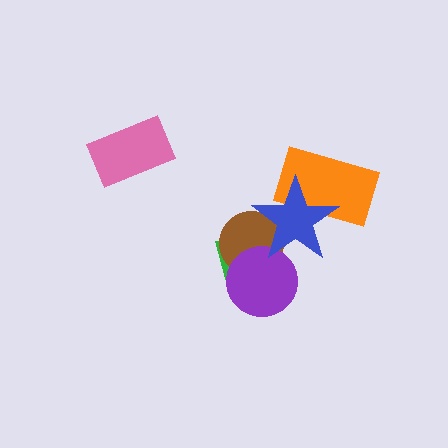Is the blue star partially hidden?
No, no other shape covers it.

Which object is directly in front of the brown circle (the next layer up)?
The purple circle is directly in front of the brown circle.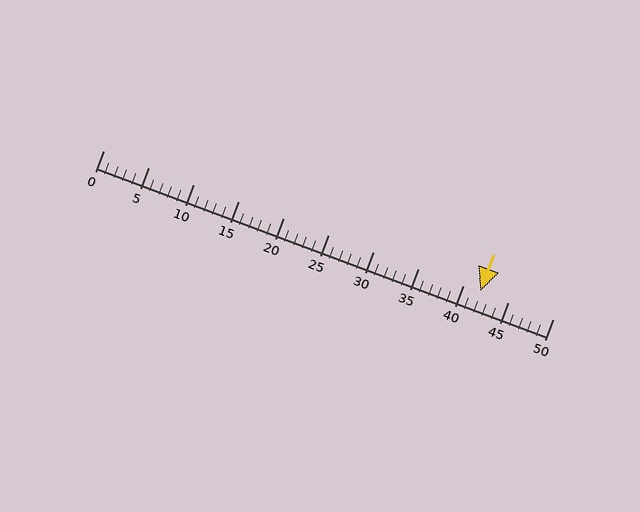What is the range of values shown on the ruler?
The ruler shows values from 0 to 50.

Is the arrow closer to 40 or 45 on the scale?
The arrow is closer to 40.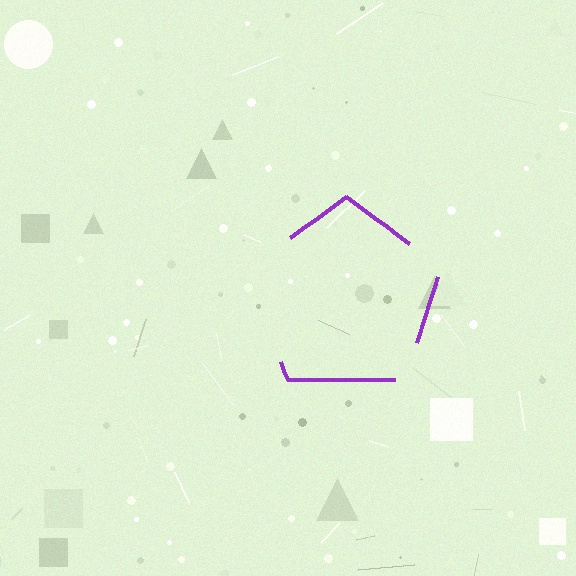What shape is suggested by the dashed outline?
The dashed outline suggests a pentagon.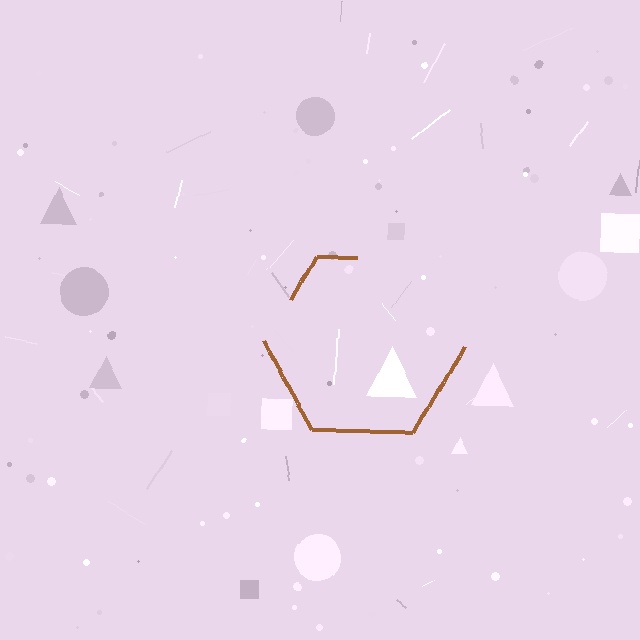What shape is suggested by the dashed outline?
The dashed outline suggests a hexagon.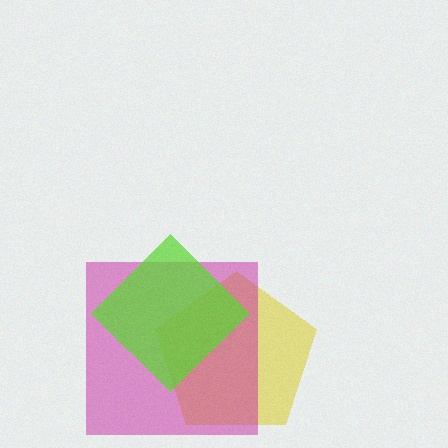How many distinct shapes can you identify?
There are 3 distinct shapes: a yellow pentagon, a magenta square, a lime diamond.